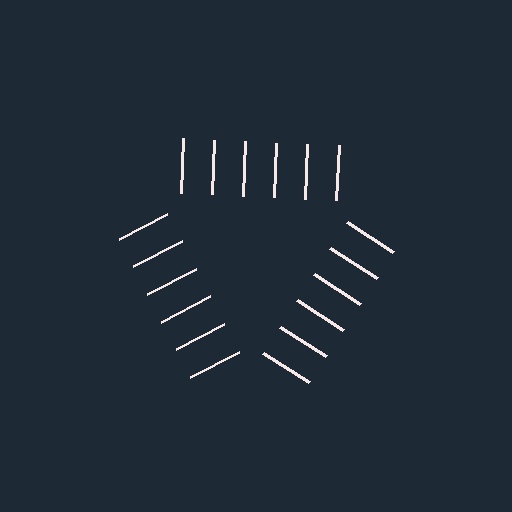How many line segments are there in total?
18 — 6 along each of the 3 edges.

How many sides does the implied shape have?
3 sides — the line-ends trace a triangle.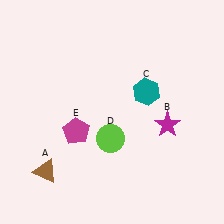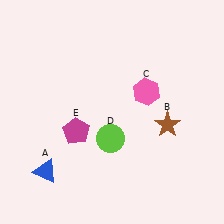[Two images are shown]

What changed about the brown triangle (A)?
In Image 1, A is brown. In Image 2, it changed to blue.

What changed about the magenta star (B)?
In Image 1, B is magenta. In Image 2, it changed to brown.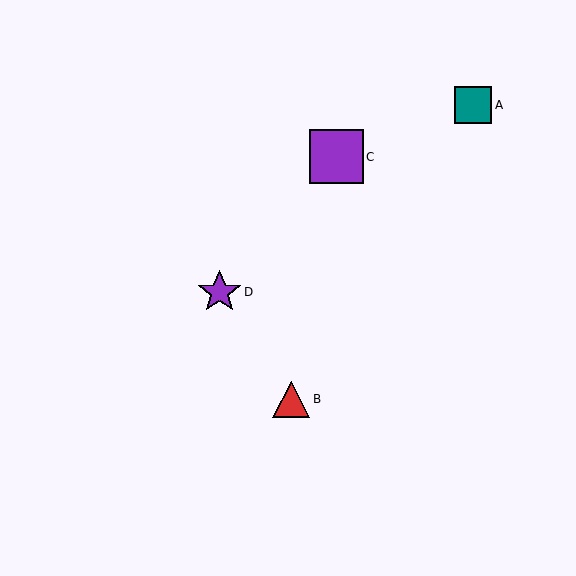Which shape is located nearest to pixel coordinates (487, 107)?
The teal square (labeled A) at (473, 105) is nearest to that location.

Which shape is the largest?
The purple square (labeled C) is the largest.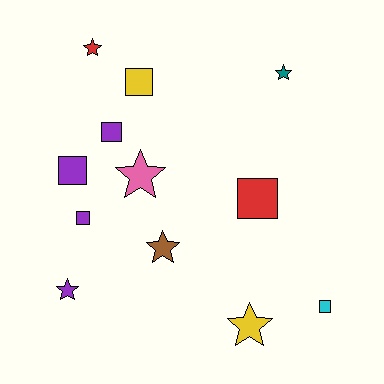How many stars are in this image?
There are 6 stars.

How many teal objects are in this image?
There is 1 teal object.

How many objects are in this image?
There are 12 objects.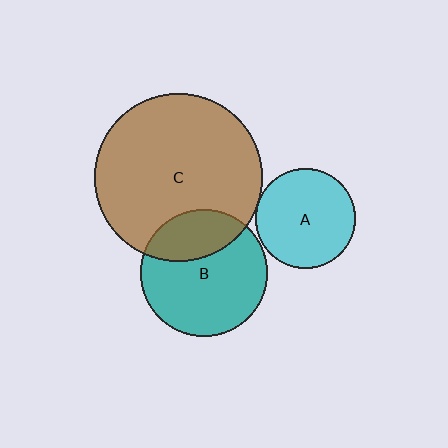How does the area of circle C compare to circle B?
Approximately 1.7 times.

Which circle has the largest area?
Circle C (brown).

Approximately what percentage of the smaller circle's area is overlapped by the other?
Approximately 30%.